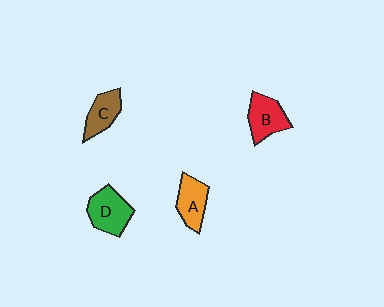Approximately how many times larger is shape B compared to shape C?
Approximately 1.2 times.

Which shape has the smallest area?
Shape C (brown).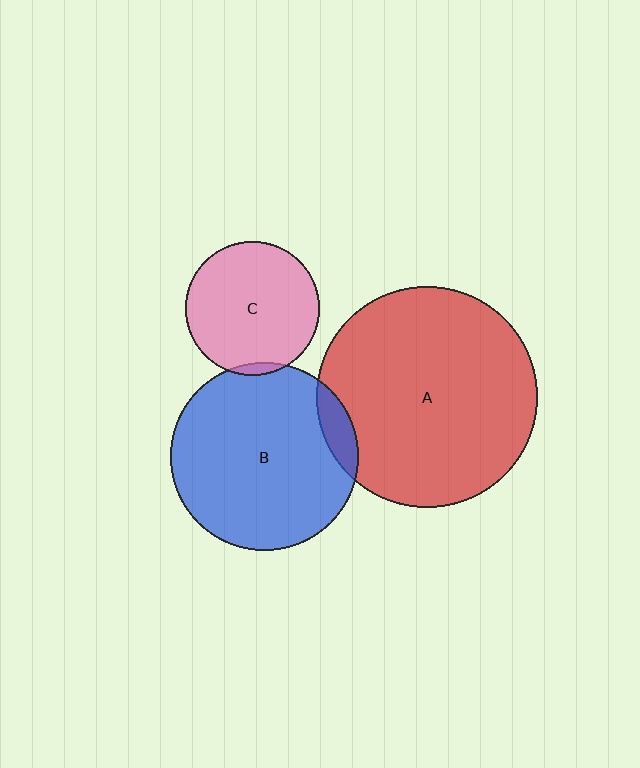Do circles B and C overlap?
Yes.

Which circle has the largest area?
Circle A (red).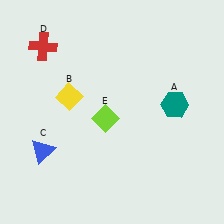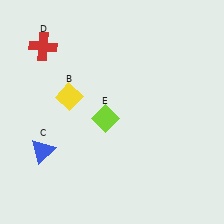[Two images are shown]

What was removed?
The teal hexagon (A) was removed in Image 2.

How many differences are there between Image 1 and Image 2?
There is 1 difference between the two images.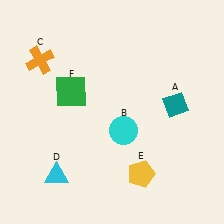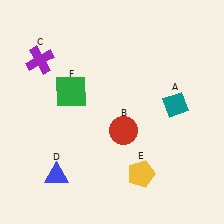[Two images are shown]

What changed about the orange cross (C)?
In Image 1, C is orange. In Image 2, it changed to purple.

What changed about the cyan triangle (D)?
In Image 1, D is cyan. In Image 2, it changed to blue.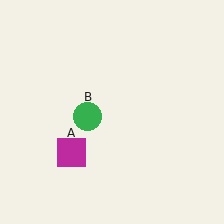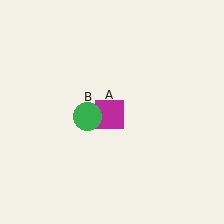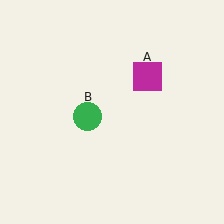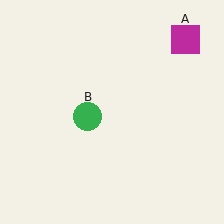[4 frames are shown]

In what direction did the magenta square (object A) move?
The magenta square (object A) moved up and to the right.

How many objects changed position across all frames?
1 object changed position: magenta square (object A).